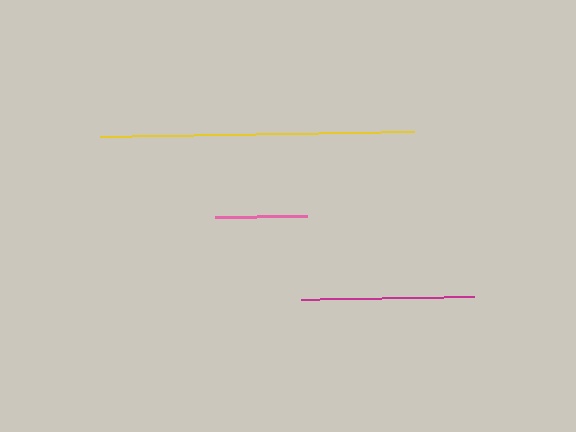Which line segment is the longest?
The yellow line is the longest at approximately 314 pixels.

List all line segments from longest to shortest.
From longest to shortest: yellow, magenta, pink.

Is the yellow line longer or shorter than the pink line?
The yellow line is longer than the pink line.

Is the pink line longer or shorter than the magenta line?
The magenta line is longer than the pink line.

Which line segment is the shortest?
The pink line is the shortest at approximately 92 pixels.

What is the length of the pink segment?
The pink segment is approximately 92 pixels long.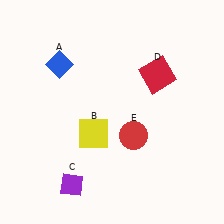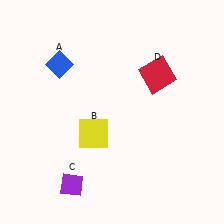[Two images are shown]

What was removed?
The red circle (E) was removed in Image 2.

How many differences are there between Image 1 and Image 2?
There is 1 difference between the two images.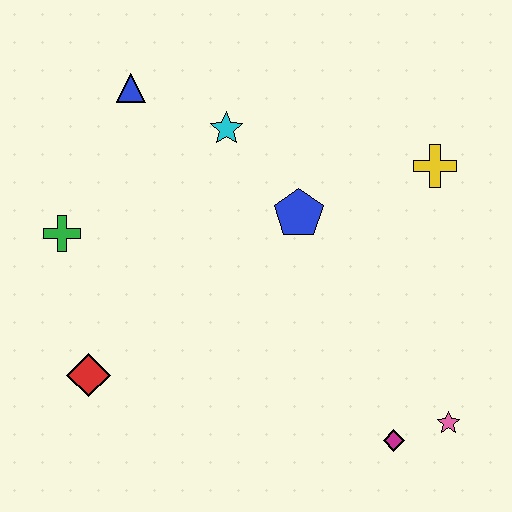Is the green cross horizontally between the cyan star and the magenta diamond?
No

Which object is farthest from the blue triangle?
The pink star is farthest from the blue triangle.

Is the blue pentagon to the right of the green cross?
Yes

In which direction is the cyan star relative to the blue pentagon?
The cyan star is above the blue pentagon.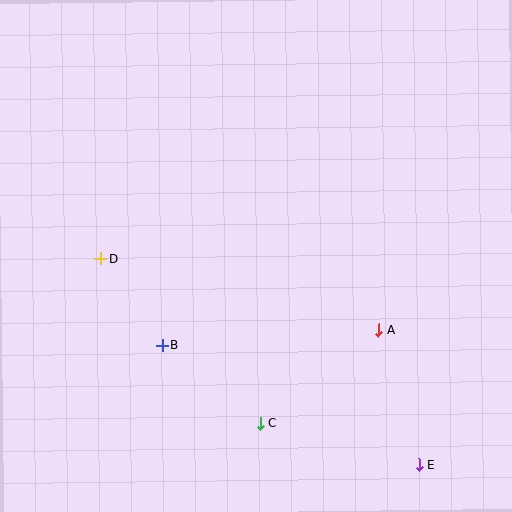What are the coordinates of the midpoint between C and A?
The midpoint between C and A is at (319, 377).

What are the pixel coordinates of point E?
Point E is at (419, 465).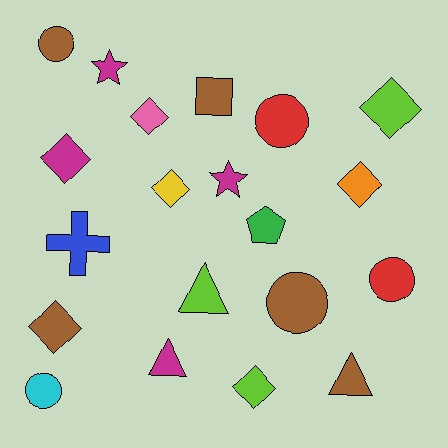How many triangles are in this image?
There are 3 triangles.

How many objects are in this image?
There are 20 objects.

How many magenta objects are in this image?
There are 4 magenta objects.